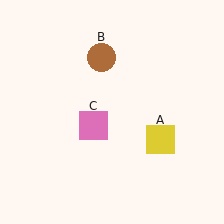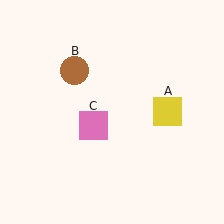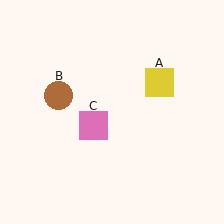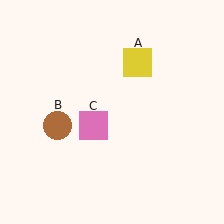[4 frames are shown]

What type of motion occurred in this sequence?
The yellow square (object A), brown circle (object B) rotated counterclockwise around the center of the scene.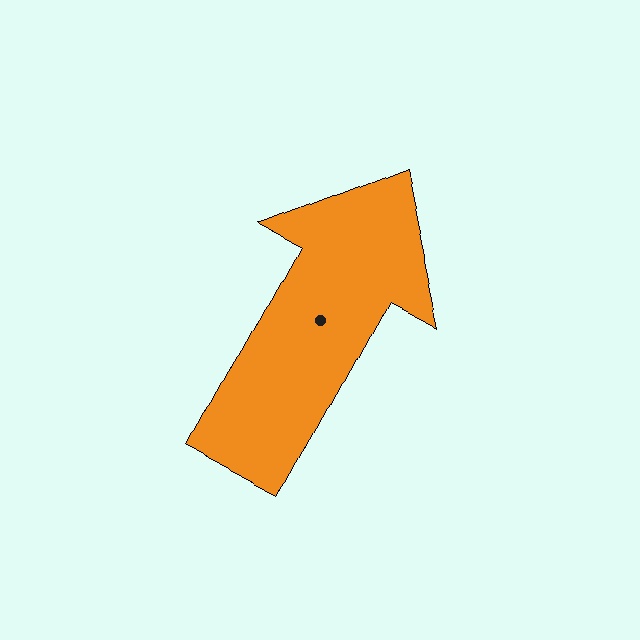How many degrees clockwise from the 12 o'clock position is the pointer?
Approximately 29 degrees.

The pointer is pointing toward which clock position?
Roughly 1 o'clock.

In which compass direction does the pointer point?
Northeast.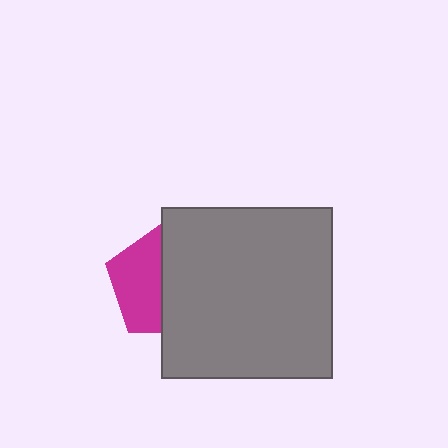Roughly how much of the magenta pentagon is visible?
About half of it is visible (roughly 46%).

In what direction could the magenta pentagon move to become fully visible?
The magenta pentagon could move left. That would shift it out from behind the gray square entirely.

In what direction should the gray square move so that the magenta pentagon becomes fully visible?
The gray square should move right. That is the shortest direction to clear the overlap and leave the magenta pentagon fully visible.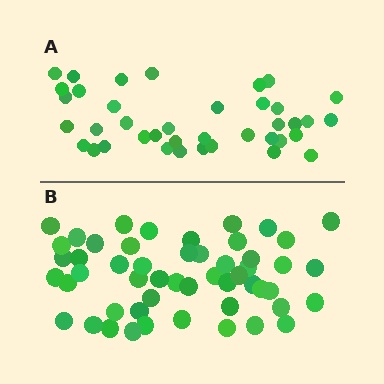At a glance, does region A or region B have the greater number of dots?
Region B (the bottom region) has more dots.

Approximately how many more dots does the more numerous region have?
Region B has approximately 15 more dots than region A.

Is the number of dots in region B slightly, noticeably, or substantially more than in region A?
Region B has noticeably more, but not dramatically so. The ratio is roughly 1.3 to 1.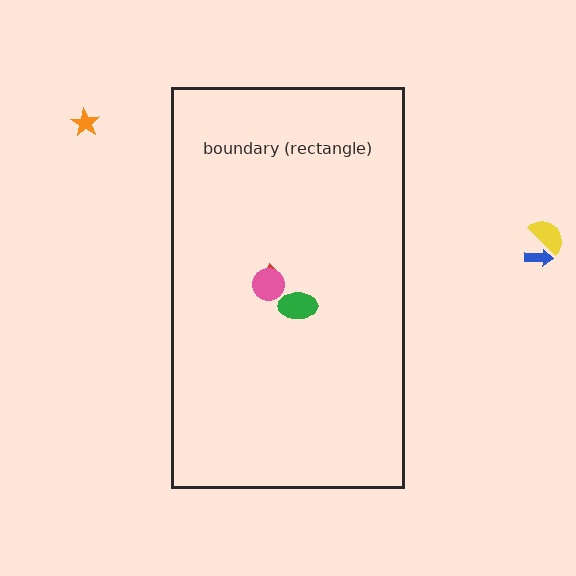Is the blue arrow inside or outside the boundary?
Outside.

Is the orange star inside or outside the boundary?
Outside.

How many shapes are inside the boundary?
3 inside, 3 outside.